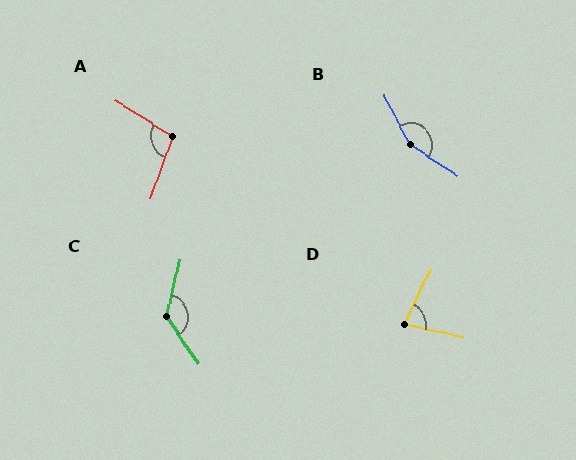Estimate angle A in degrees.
Approximately 102 degrees.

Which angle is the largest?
B, at approximately 152 degrees.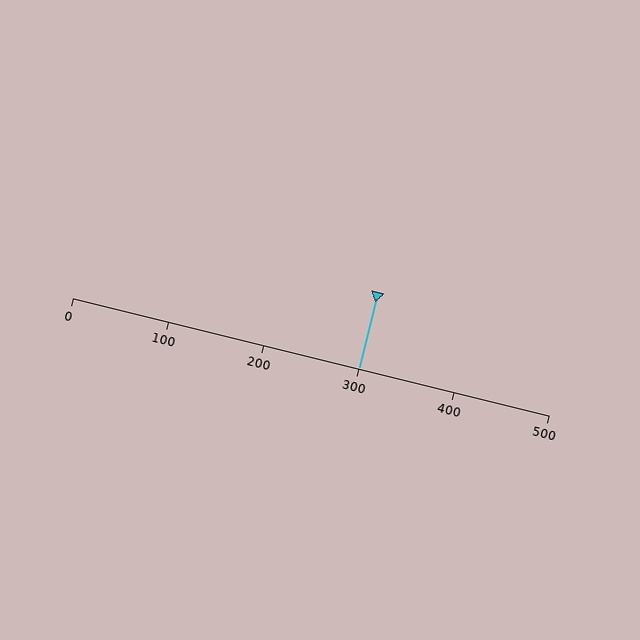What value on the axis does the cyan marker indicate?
The marker indicates approximately 300.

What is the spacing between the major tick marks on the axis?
The major ticks are spaced 100 apart.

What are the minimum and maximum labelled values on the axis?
The axis runs from 0 to 500.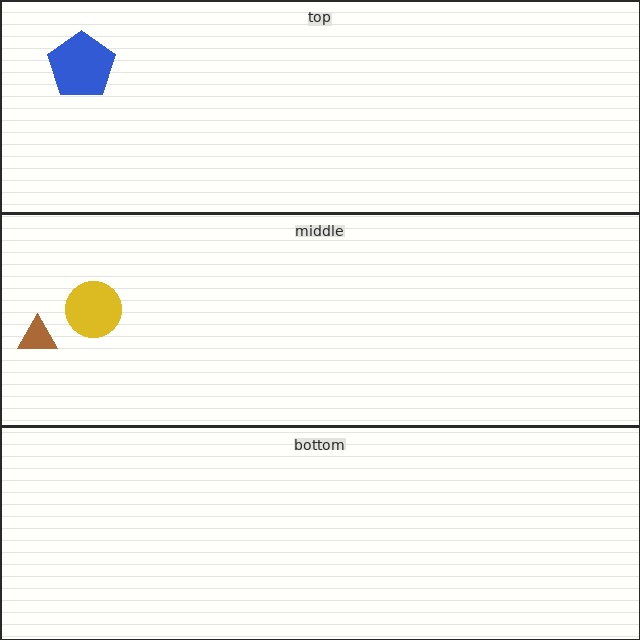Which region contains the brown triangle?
The middle region.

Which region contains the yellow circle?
The middle region.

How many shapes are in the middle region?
2.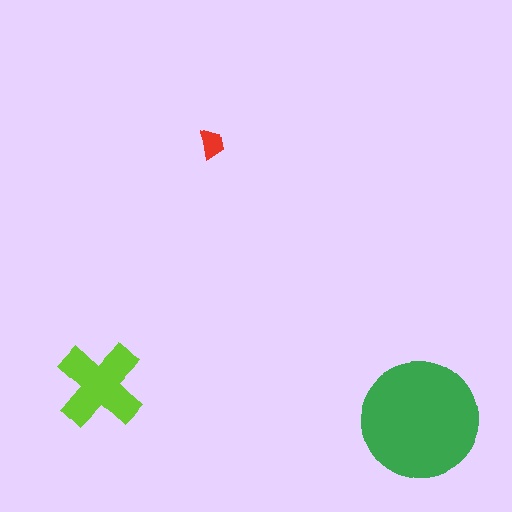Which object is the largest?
The green circle.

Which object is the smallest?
The red trapezoid.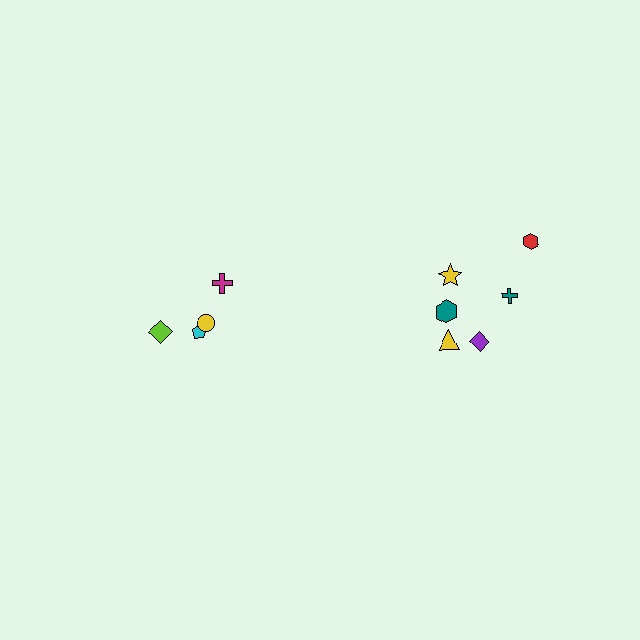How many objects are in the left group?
There are 4 objects.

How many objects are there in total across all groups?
There are 10 objects.